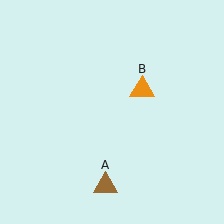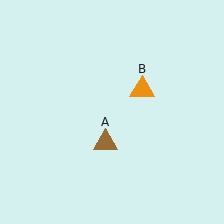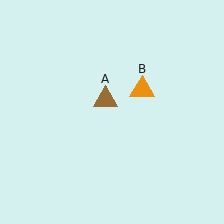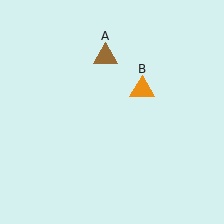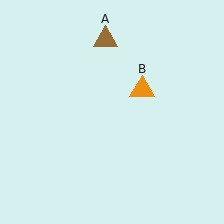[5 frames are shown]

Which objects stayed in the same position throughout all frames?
Orange triangle (object B) remained stationary.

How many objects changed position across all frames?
1 object changed position: brown triangle (object A).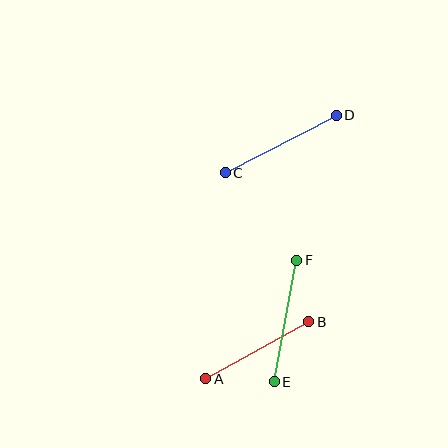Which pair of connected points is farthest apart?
Points C and D are farthest apart.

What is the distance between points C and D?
The distance is approximately 125 pixels.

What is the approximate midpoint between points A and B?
The midpoint is at approximately (257, 350) pixels.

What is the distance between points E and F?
The distance is approximately 123 pixels.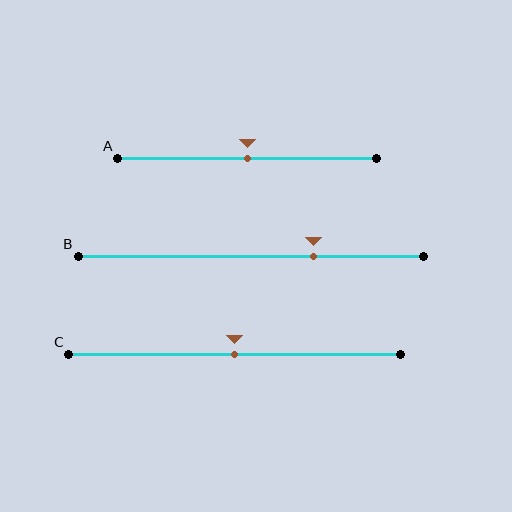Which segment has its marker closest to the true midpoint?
Segment A has its marker closest to the true midpoint.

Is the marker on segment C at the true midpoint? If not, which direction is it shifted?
Yes, the marker on segment C is at the true midpoint.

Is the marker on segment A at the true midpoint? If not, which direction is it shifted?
Yes, the marker on segment A is at the true midpoint.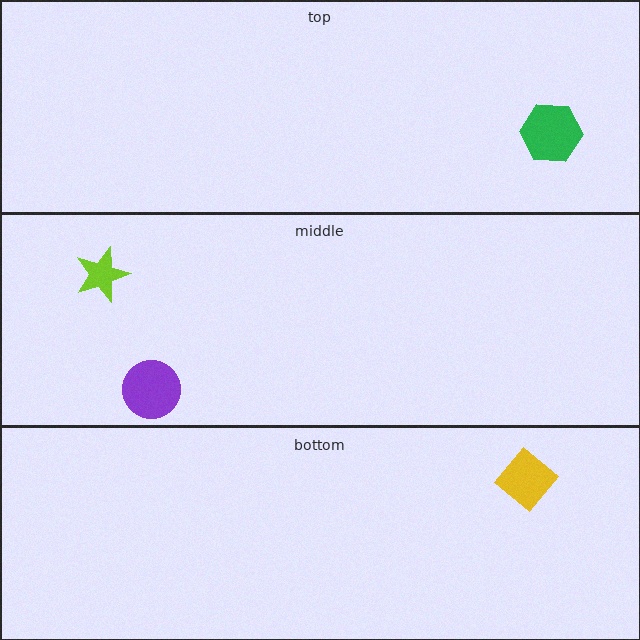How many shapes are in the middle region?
2.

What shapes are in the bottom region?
The yellow diamond.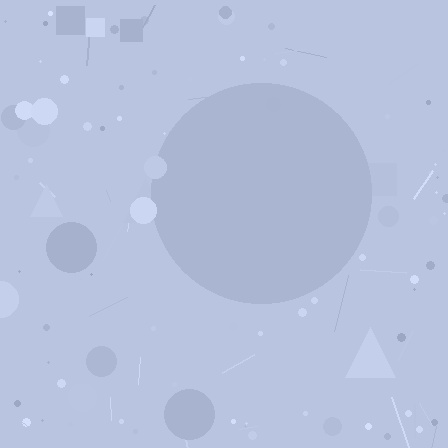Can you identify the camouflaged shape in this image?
The camouflaged shape is a circle.